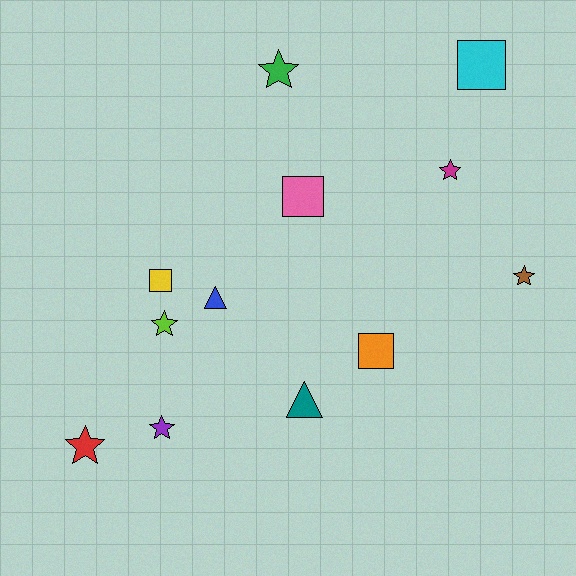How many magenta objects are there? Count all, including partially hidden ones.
There is 1 magenta object.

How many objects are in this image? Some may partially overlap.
There are 12 objects.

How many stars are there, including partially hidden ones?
There are 6 stars.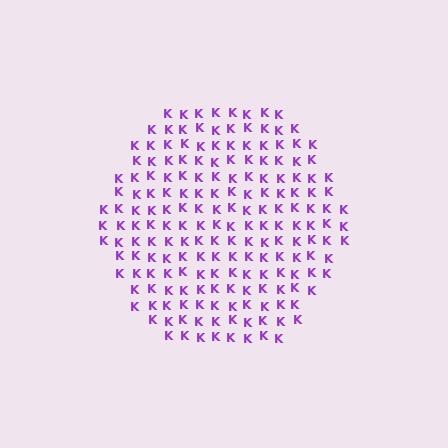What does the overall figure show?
The overall figure shows a hexagon.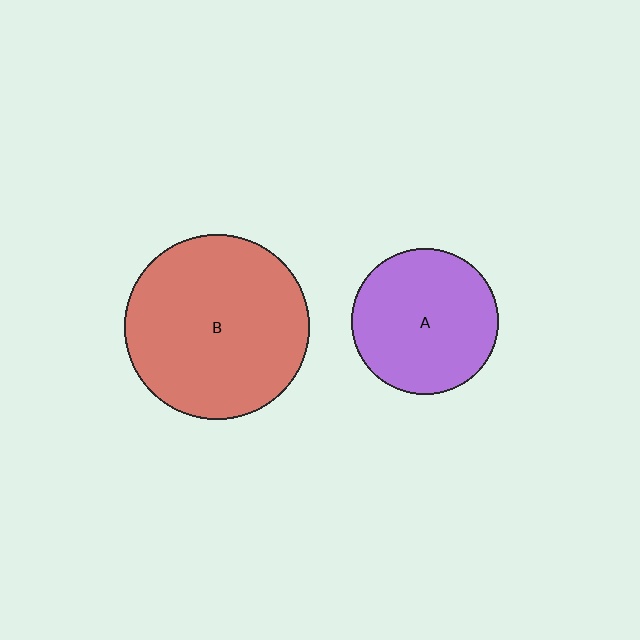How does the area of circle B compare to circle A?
Approximately 1.6 times.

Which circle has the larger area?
Circle B (red).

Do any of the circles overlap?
No, none of the circles overlap.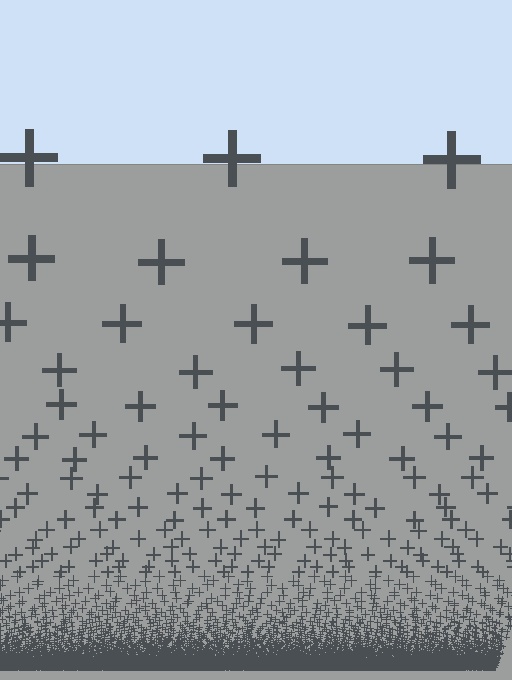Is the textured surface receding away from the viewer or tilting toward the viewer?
The surface appears to tilt toward the viewer. Texture elements get larger and sparser toward the top.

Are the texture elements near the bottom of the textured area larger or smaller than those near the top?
Smaller. The gradient is inverted — elements near the bottom are smaller and denser.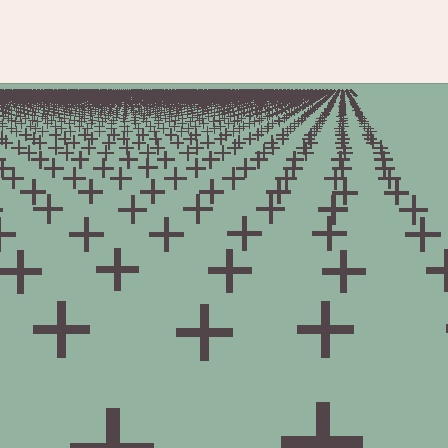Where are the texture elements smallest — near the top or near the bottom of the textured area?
Near the top.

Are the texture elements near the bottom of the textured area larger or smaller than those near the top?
Larger. Near the bottom, elements are closer to the viewer and appear at a bigger on-screen size.